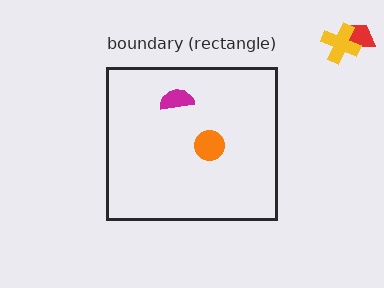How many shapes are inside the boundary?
2 inside, 2 outside.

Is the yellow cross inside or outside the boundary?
Outside.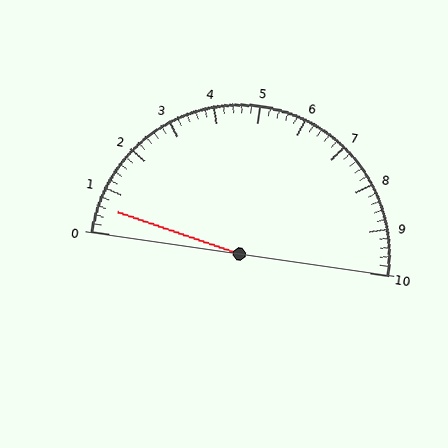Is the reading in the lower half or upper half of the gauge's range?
The reading is in the lower half of the range (0 to 10).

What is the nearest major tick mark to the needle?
The nearest major tick mark is 1.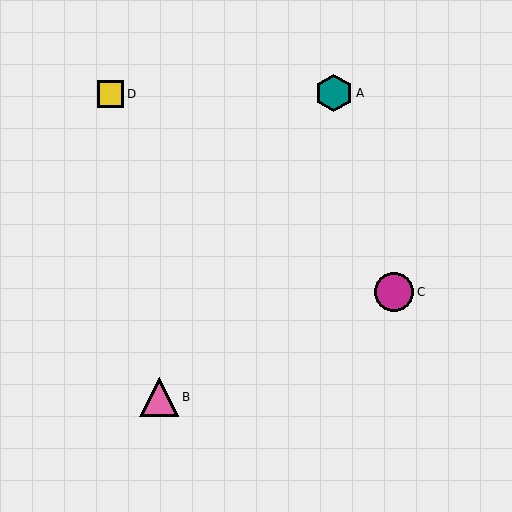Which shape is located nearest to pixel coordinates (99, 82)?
The yellow square (labeled D) at (111, 94) is nearest to that location.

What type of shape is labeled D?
Shape D is a yellow square.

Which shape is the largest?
The magenta circle (labeled C) is the largest.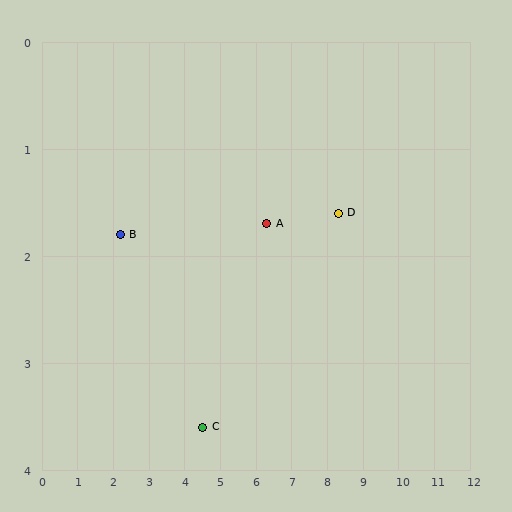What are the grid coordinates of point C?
Point C is at approximately (4.5, 3.6).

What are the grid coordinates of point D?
Point D is at approximately (8.3, 1.6).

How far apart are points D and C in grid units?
Points D and C are about 4.3 grid units apart.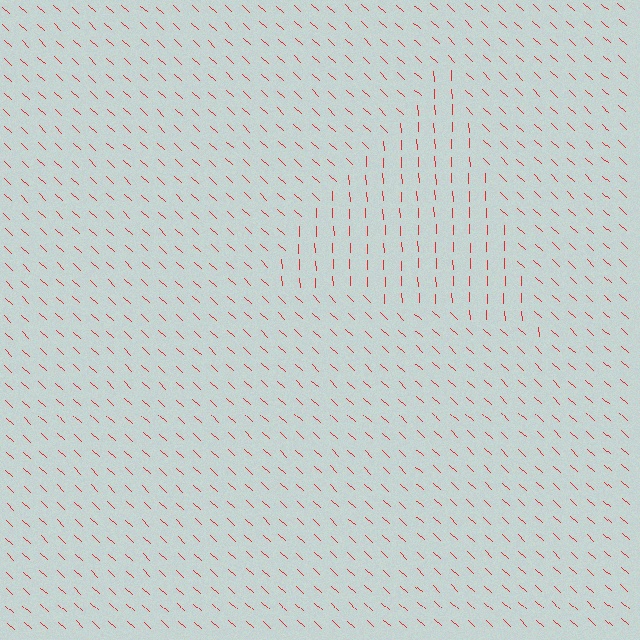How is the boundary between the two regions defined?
The boundary is defined purely by a change in line orientation (approximately 45 degrees difference). All lines are the same color and thickness.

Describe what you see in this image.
The image is filled with small red line segments. A triangle region in the image has lines oriented differently from the surrounding lines, creating a visible texture boundary.